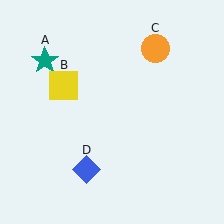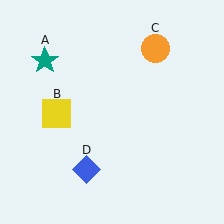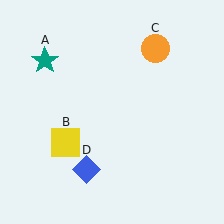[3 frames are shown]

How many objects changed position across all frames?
1 object changed position: yellow square (object B).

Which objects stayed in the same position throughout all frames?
Teal star (object A) and orange circle (object C) and blue diamond (object D) remained stationary.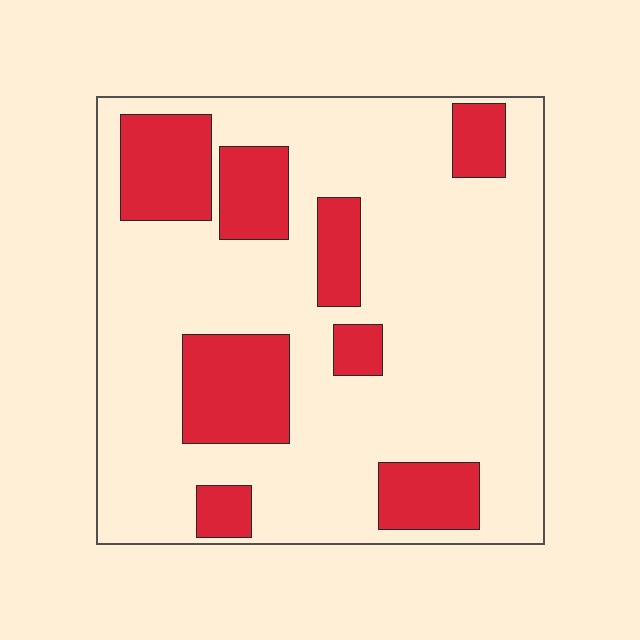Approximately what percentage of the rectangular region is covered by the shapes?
Approximately 25%.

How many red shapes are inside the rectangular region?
8.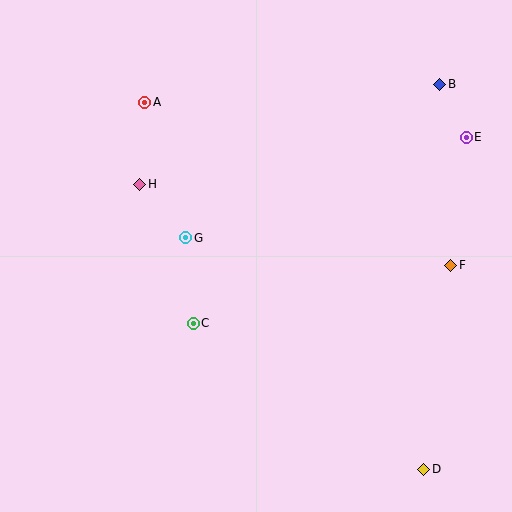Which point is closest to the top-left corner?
Point A is closest to the top-left corner.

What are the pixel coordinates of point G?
Point G is at (186, 238).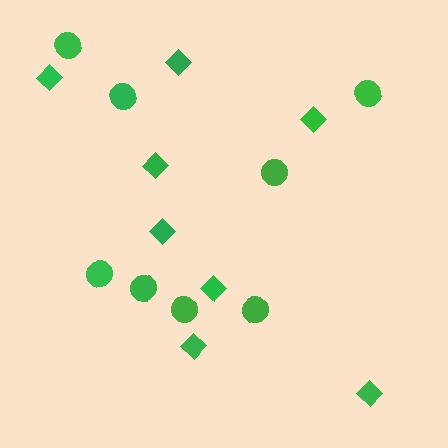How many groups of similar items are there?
There are 2 groups: one group of circles (8) and one group of diamonds (8).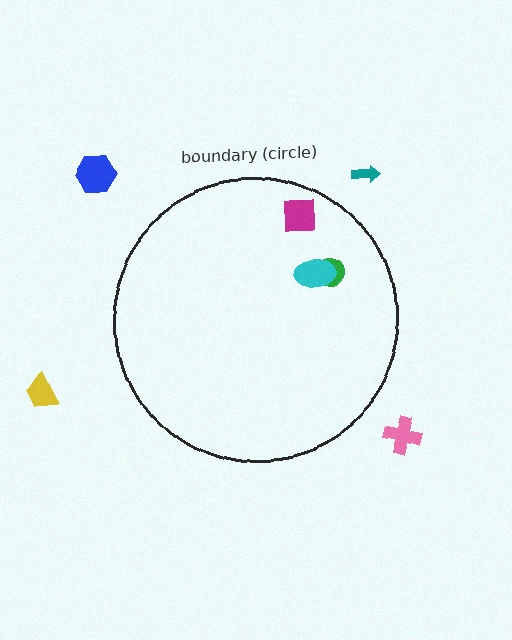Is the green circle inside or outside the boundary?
Inside.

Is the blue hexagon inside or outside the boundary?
Outside.